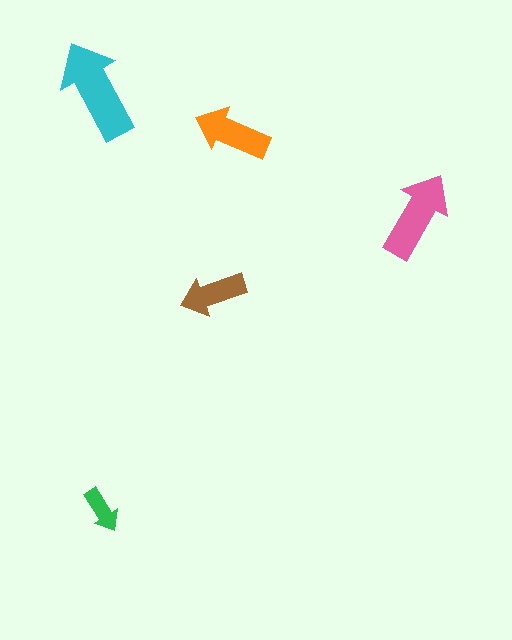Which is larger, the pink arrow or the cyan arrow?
The cyan one.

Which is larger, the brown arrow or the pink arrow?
The pink one.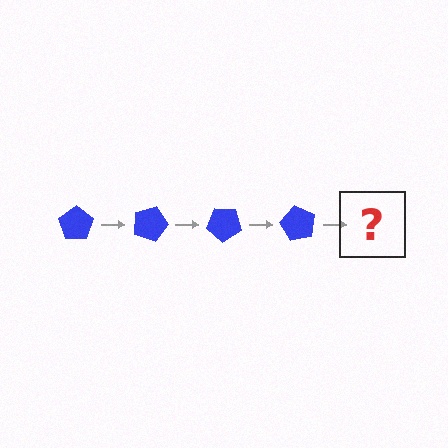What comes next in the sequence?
The next element should be a blue pentagon rotated 80 degrees.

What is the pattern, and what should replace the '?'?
The pattern is that the pentagon rotates 20 degrees each step. The '?' should be a blue pentagon rotated 80 degrees.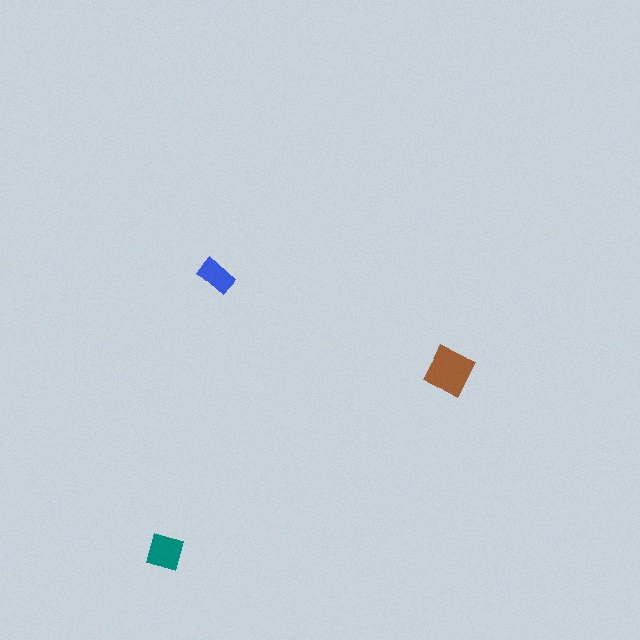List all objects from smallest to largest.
The blue rectangle, the teal square, the brown diamond.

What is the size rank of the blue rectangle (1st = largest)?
3rd.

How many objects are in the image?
There are 3 objects in the image.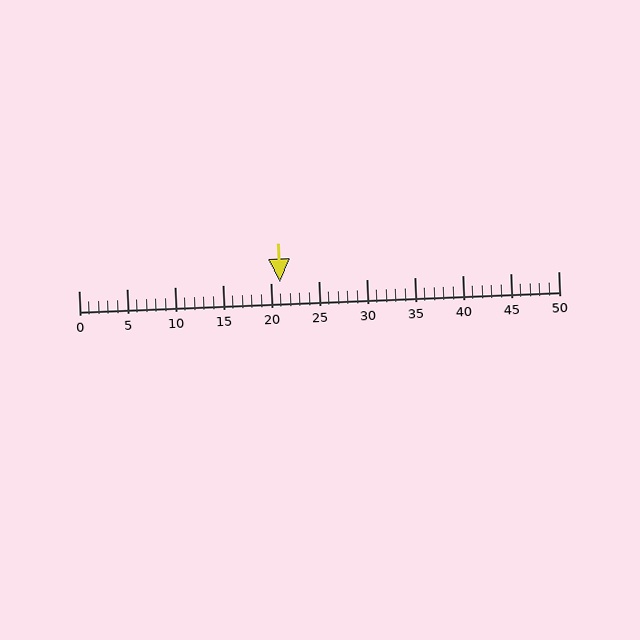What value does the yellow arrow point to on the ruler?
The yellow arrow points to approximately 21.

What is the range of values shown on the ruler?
The ruler shows values from 0 to 50.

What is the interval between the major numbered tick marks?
The major tick marks are spaced 5 units apart.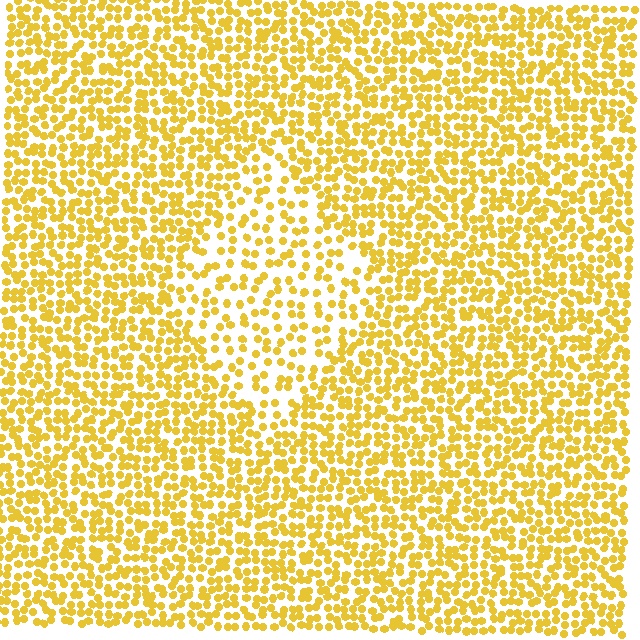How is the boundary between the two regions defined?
The boundary is defined by a change in element density (approximately 1.8x ratio). All elements are the same color, size, and shape.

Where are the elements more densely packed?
The elements are more densely packed outside the diamond boundary.